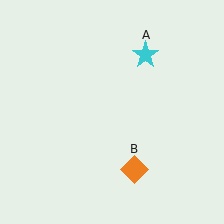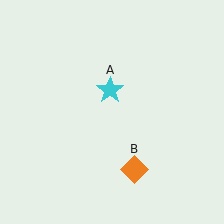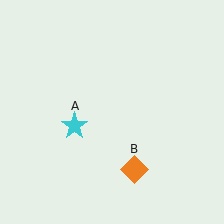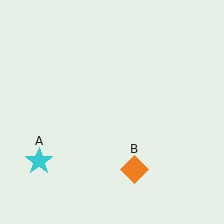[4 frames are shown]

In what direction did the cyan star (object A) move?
The cyan star (object A) moved down and to the left.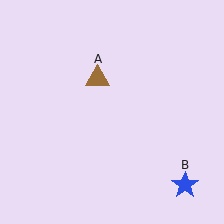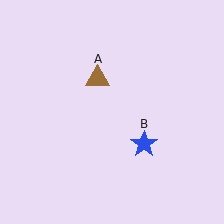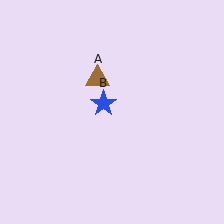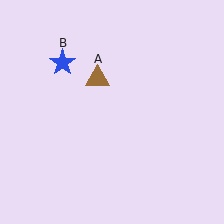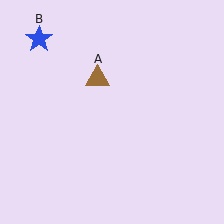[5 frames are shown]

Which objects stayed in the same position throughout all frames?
Brown triangle (object A) remained stationary.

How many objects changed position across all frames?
1 object changed position: blue star (object B).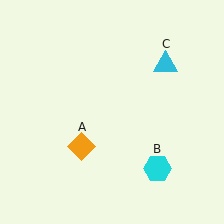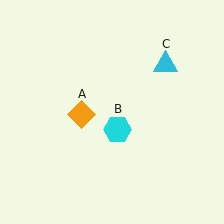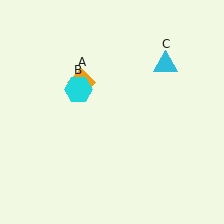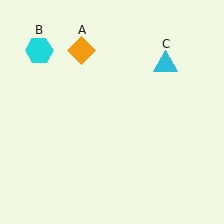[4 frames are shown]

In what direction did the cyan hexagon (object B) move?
The cyan hexagon (object B) moved up and to the left.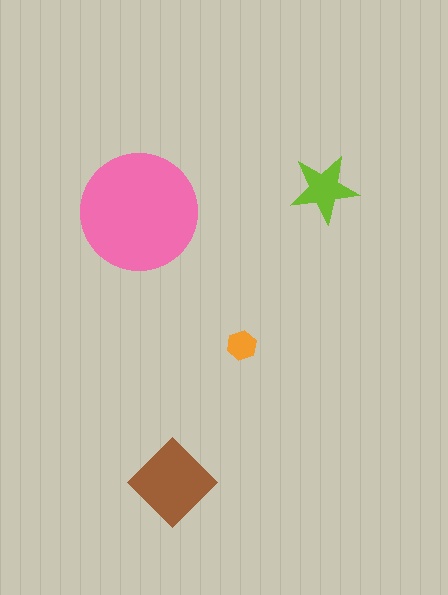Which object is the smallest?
The orange hexagon.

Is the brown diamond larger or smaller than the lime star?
Larger.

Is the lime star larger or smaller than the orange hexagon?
Larger.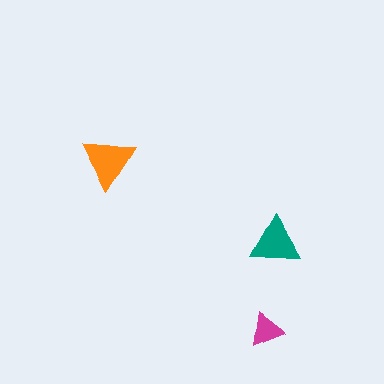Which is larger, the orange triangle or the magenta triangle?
The orange one.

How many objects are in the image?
There are 3 objects in the image.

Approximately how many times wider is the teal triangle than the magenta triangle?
About 1.5 times wider.